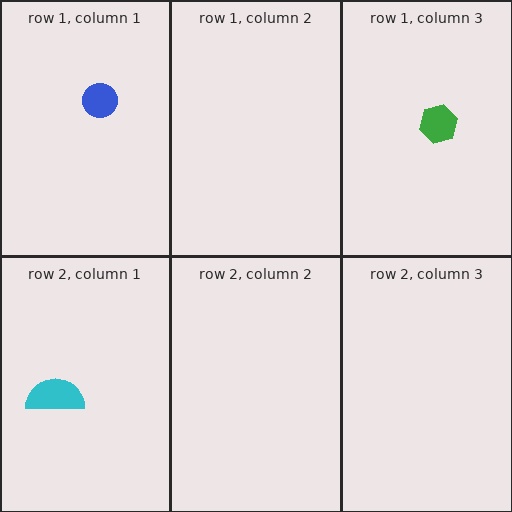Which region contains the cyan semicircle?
The row 2, column 1 region.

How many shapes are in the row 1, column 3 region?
1.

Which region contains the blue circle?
The row 1, column 1 region.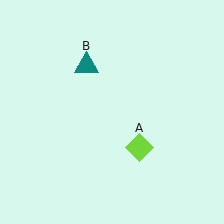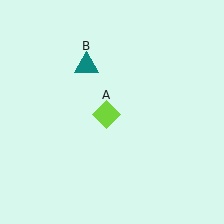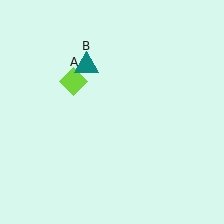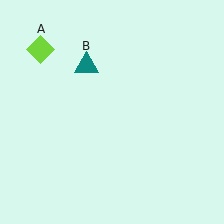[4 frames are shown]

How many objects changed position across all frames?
1 object changed position: lime diamond (object A).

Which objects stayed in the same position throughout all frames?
Teal triangle (object B) remained stationary.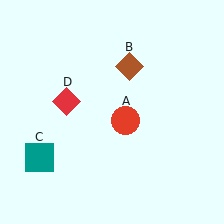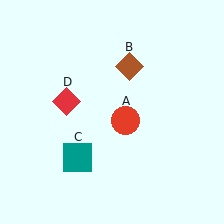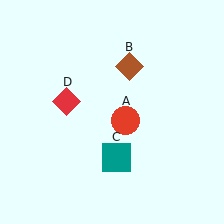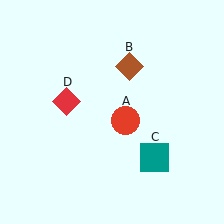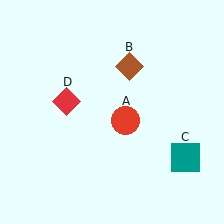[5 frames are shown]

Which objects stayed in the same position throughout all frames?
Red circle (object A) and brown diamond (object B) and red diamond (object D) remained stationary.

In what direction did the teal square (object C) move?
The teal square (object C) moved right.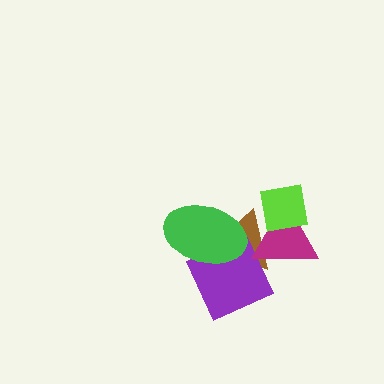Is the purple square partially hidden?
Yes, it is partially covered by another shape.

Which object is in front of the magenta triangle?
The lime square is in front of the magenta triangle.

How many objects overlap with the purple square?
2 objects overlap with the purple square.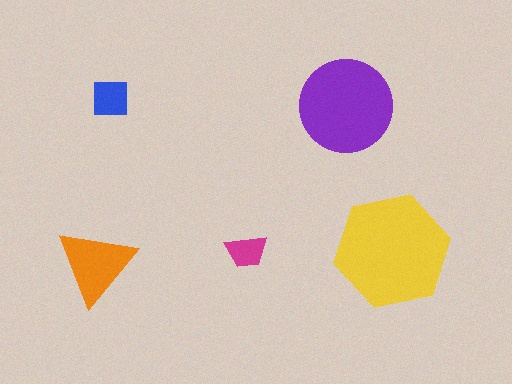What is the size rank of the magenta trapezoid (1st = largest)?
5th.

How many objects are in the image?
There are 5 objects in the image.